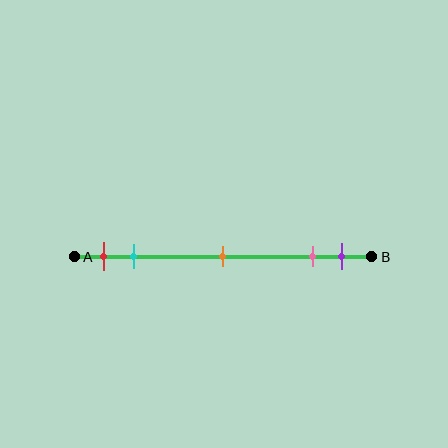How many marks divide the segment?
There are 5 marks dividing the segment.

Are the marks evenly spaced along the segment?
No, the marks are not evenly spaced.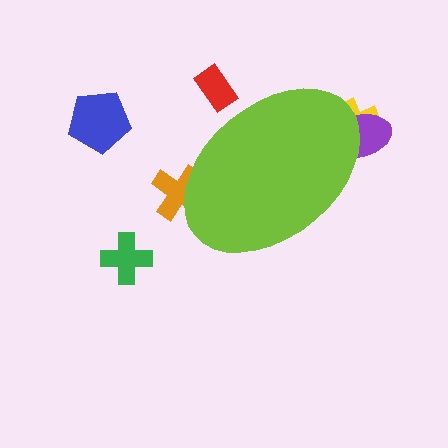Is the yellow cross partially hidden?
Yes, the yellow cross is partially hidden behind the lime ellipse.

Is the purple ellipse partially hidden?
Yes, the purple ellipse is partially hidden behind the lime ellipse.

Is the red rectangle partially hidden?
Yes, the red rectangle is partially hidden behind the lime ellipse.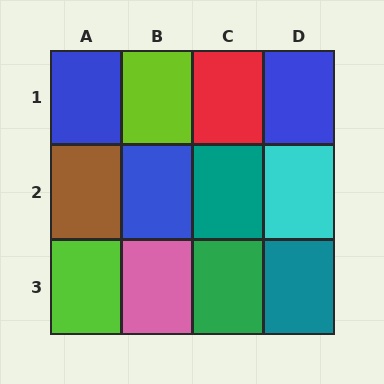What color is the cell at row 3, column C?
Green.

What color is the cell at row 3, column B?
Pink.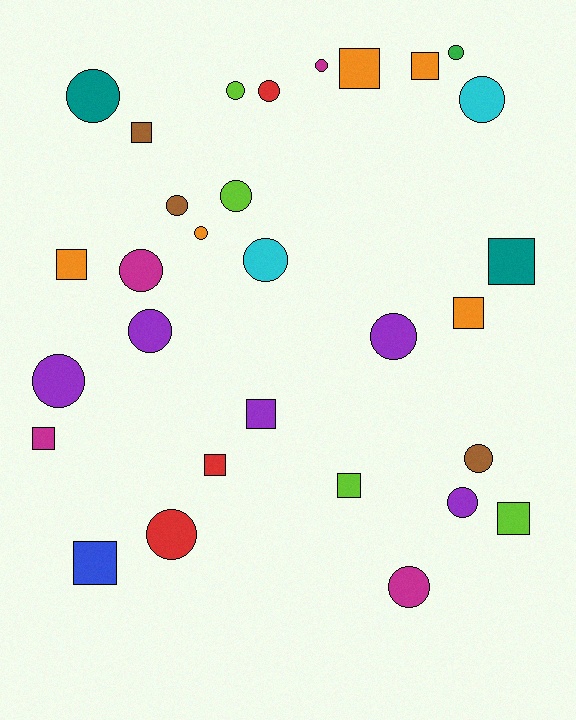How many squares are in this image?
There are 12 squares.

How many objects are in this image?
There are 30 objects.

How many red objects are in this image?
There are 3 red objects.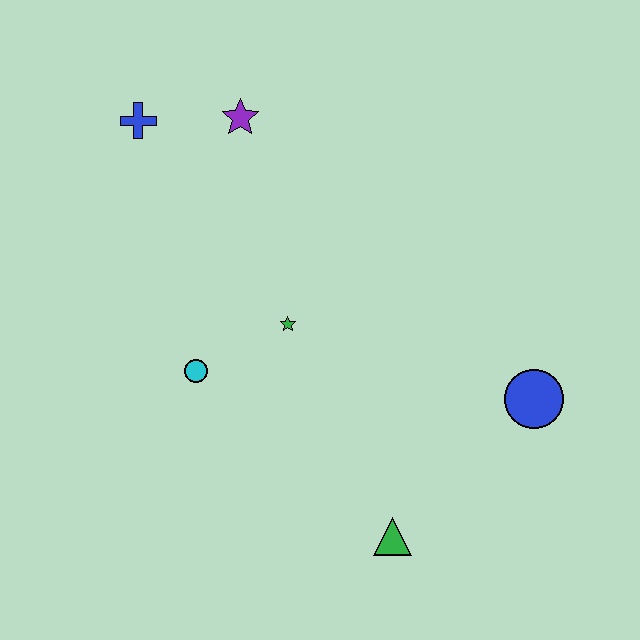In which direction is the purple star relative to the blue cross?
The purple star is to the right of the blue cross.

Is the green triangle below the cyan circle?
Yes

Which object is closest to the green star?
The cyan circle is closest to the green star.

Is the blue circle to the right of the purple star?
Yes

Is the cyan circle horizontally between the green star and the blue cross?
Yes